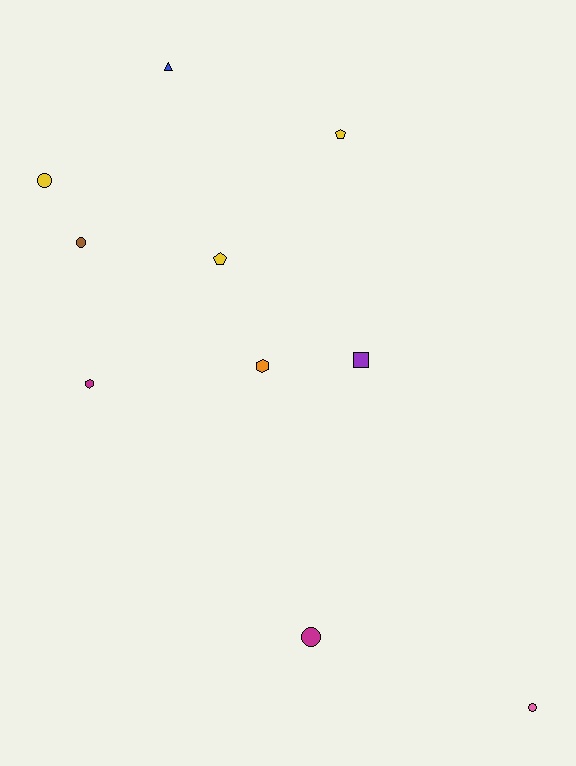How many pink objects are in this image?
There is 1 pink object.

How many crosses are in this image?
There are no crosses.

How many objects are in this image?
There are 10 objects.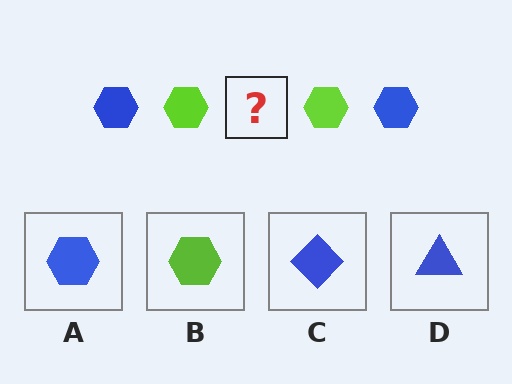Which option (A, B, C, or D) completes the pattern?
A.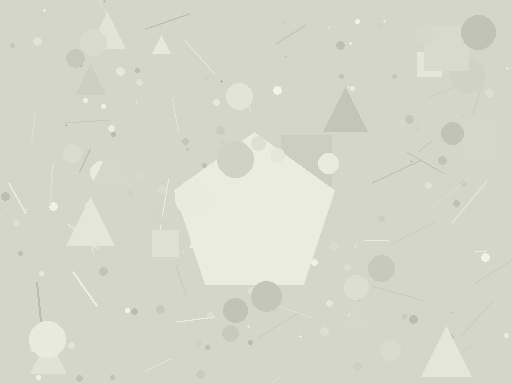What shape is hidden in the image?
A pentagon is hidden in the image.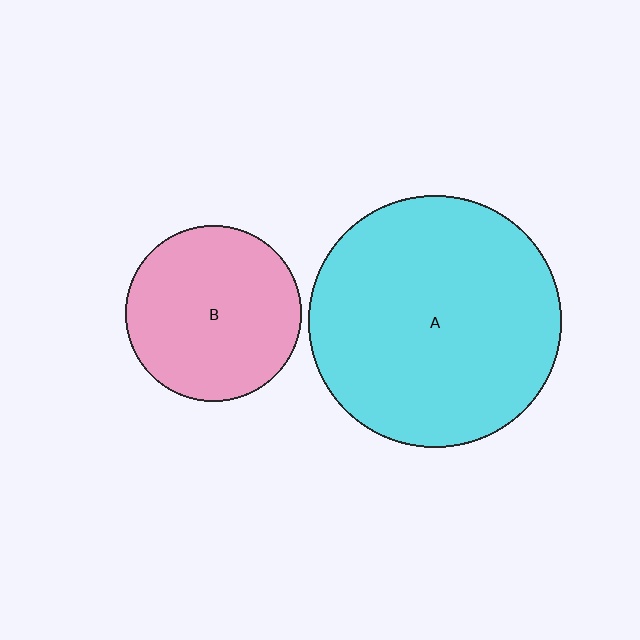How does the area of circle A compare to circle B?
Approximately 2.1 times.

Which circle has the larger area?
Circle A (cyan).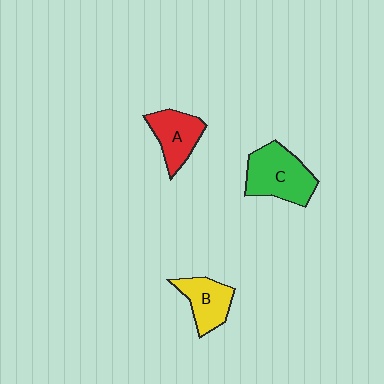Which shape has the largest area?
Shape C (green).